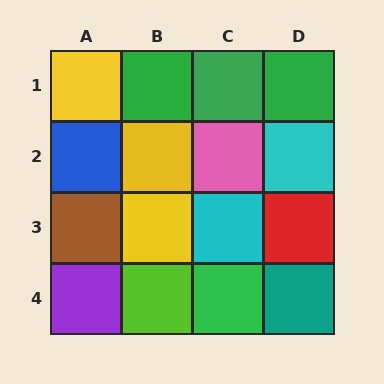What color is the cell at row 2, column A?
Blue.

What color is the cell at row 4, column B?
Lime.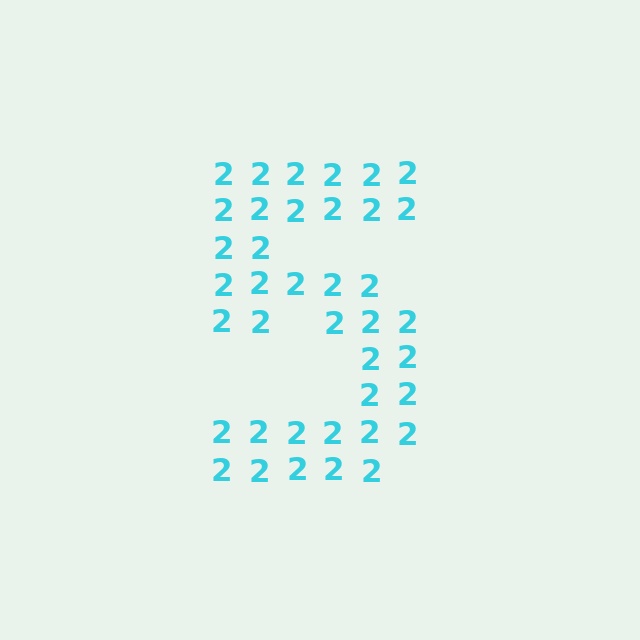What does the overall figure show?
The overall figure shows the digit 5.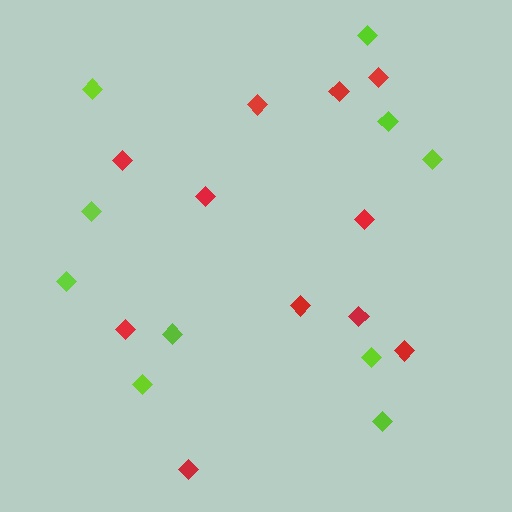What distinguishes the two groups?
There are 2 groups: one group of lime diamonds (10) and one group of red diamonds (11).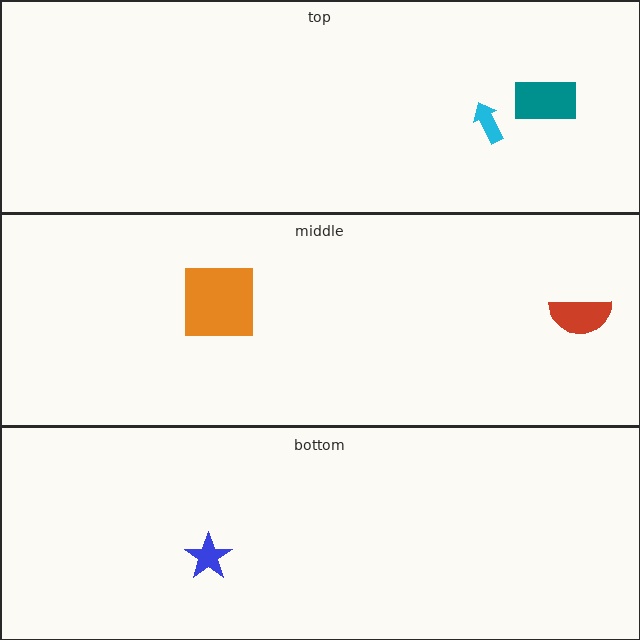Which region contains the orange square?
The middle region.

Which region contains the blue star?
The bottom region.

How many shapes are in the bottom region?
1.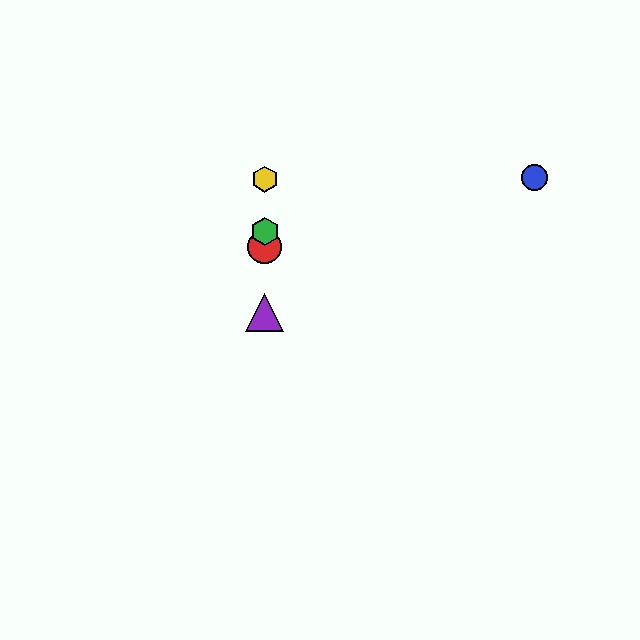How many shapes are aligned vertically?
4 shapes (the red circle, the green hexagon, the yellow hexagon, the purple triangle) are aligned vertically.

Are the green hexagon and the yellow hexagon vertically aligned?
Yes, both are at x≈265.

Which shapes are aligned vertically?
The red circle, the green hexagon, the yellow hexagon, the purple triangle are aligned vertically.